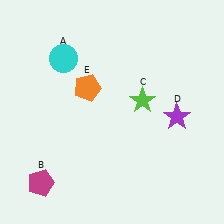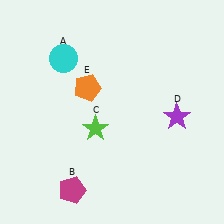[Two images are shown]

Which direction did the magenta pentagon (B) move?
The magenta pentagon (B) moved right.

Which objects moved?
The objects that moved are: the magenta pentagon (B), the lime star (C).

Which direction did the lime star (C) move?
The lime star (C) moved left.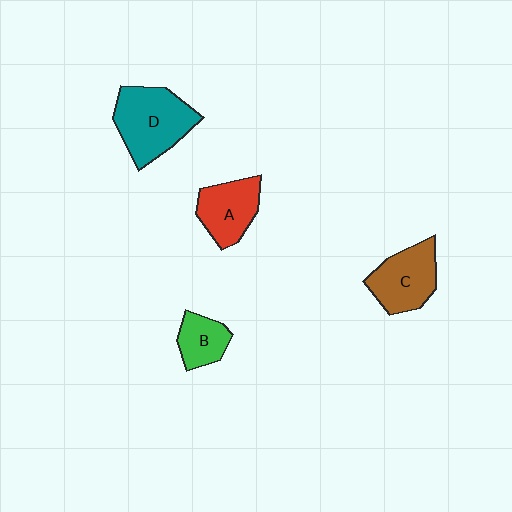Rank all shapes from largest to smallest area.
From largest to smallest: D (teal), C (brown), A (red), B (green).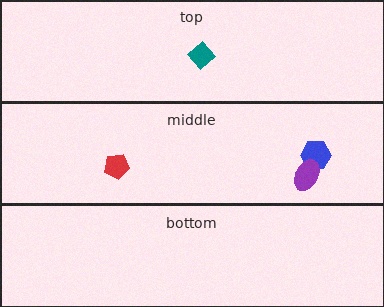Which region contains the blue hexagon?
The middle region.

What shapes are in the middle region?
The blue hexagon, the red pentagon, the purple ellipse.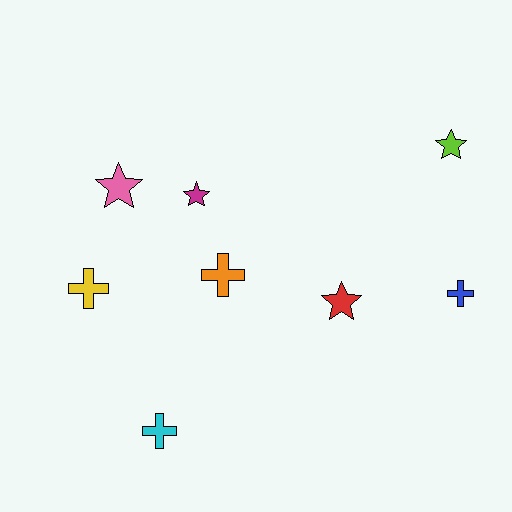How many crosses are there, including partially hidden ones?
There are 4 crosses.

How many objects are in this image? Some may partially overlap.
There are 8 objects.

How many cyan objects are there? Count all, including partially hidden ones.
There is 1 cyan object.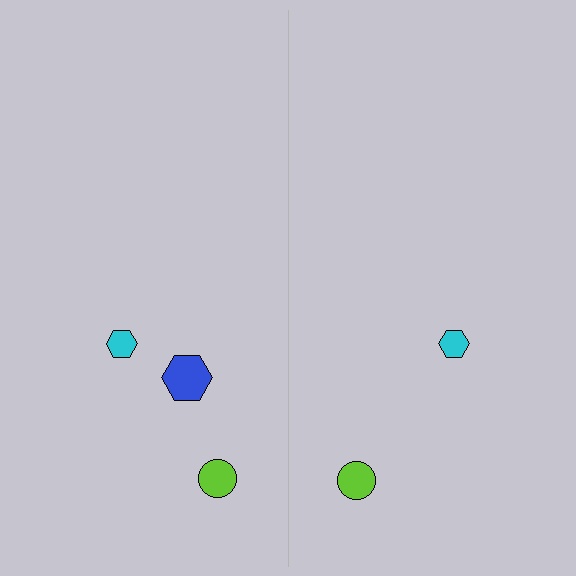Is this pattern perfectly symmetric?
No, the pattern is not perfectly symmetric. A blue hexagon is missing from the right side.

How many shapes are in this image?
There are 5 shapes in this image.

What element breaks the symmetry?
A blue hexagon is missing from the right side.